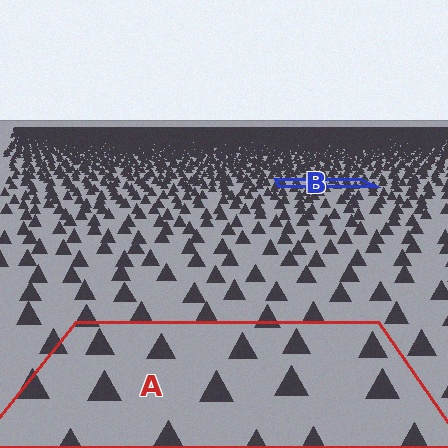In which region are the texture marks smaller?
The texture marks are smaller in region B, because it is farther away.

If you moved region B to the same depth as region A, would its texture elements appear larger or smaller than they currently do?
They would appear larger. At a closer depth, the same texture elements are projected at a bigger on-screen size.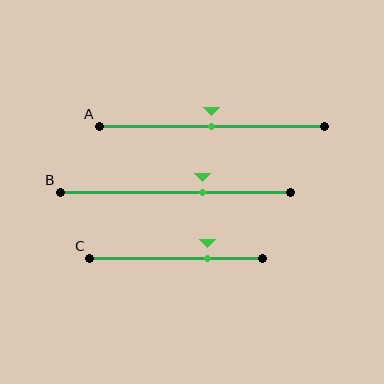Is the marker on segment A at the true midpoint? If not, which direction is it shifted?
Yes, the marker on segment A is at the true midpoint.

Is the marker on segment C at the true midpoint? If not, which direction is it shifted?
No, the marker on segment C is shifted to the right by about 18% of the segment length.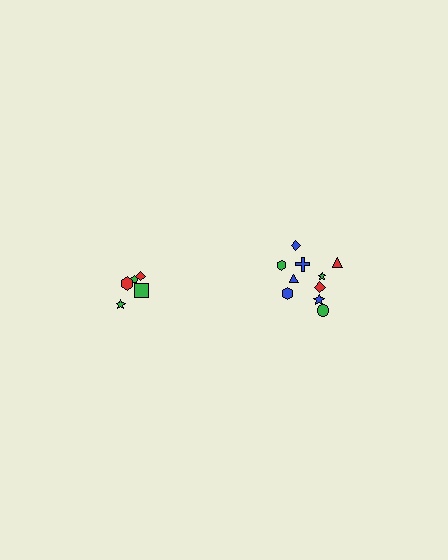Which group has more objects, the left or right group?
The right group.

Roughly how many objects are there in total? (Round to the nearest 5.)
Roughly 15 objects in total.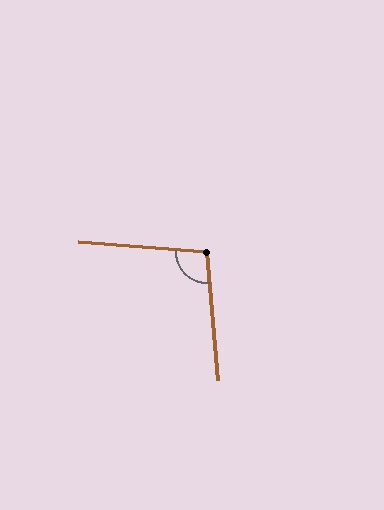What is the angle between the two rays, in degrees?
Approximately 99 degrees.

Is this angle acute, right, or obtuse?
It is obtuse.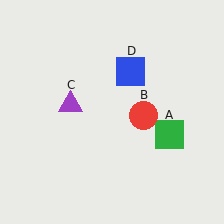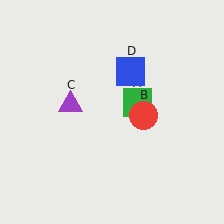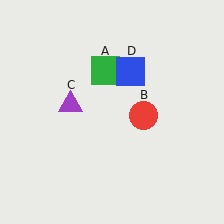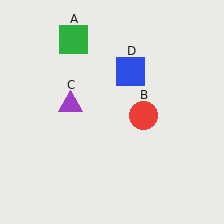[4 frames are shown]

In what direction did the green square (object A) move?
The green square (object A) moved up and to the left.